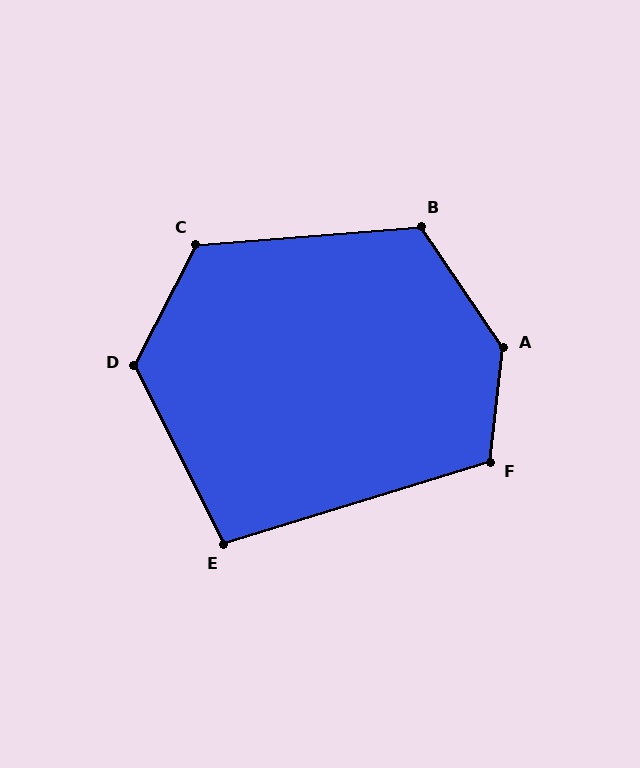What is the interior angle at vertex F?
Approximately 114 degrees (obtuse).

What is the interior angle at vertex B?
Approximately 120 degrees (obtuse).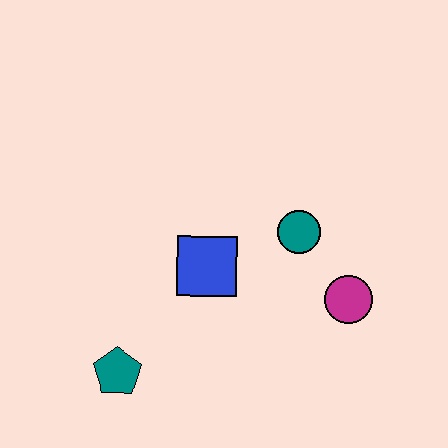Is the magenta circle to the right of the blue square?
Yes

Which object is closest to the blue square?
The teal circle is closest to the blue square.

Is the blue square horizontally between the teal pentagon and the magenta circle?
Yes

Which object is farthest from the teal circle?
The teal pentagon is farthest from the teal circle.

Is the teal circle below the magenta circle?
No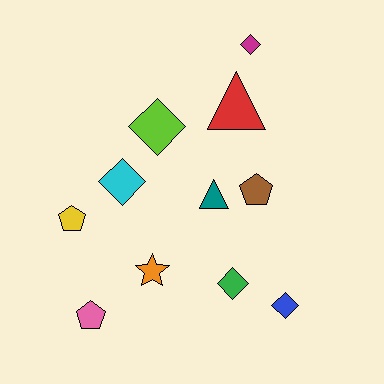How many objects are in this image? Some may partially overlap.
There are 11 objects.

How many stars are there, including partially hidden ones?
There is 1 star.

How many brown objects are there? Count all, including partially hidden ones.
There is 1 brown object.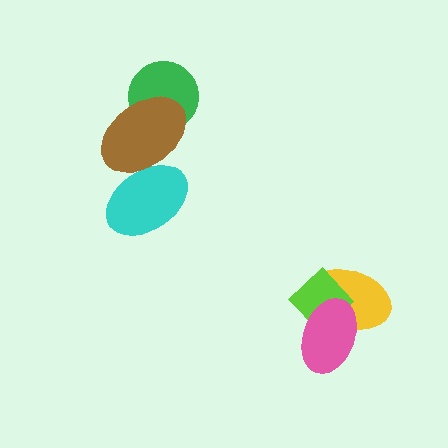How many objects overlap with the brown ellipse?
2 objects overlap with the brown ellipse.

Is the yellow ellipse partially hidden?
Yes, it is partially covered by another shape.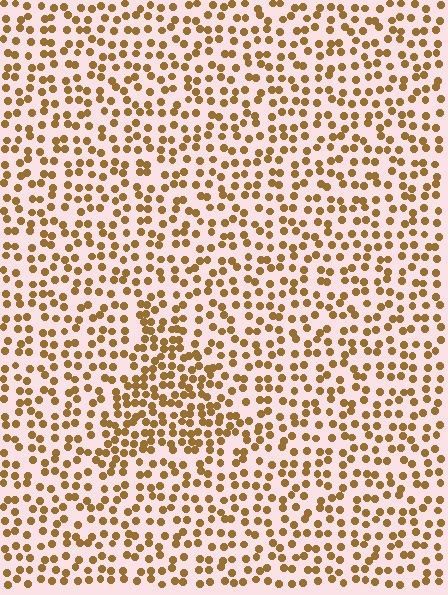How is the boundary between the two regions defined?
The boundary is defined by a change in element density (approximately 1.7x ratio). All elements are the same color, size, and shape.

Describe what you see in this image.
The image contains small brown elements arranged at two different densities. A triangle-shaped region is visible where the elements are more densely packed than the surrounding area.